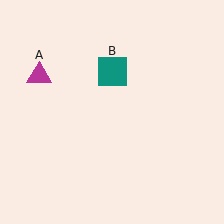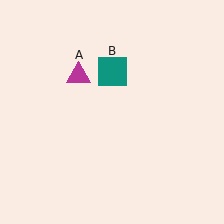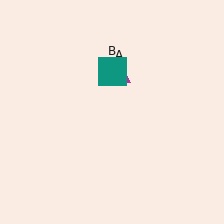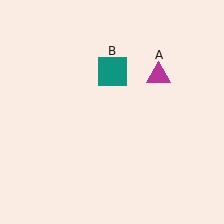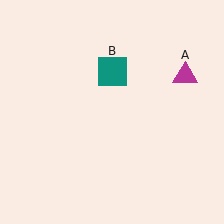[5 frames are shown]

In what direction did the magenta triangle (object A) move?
The magenta triangle (object A) moved right.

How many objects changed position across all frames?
1 object changed position: magenta triangle (object A).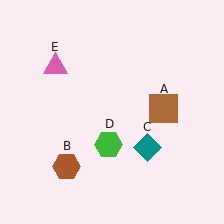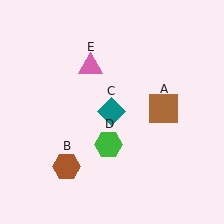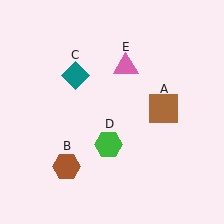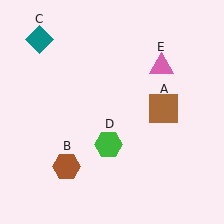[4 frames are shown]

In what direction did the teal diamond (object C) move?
The teal diamond (object C) moved up and to the left.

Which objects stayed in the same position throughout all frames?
Brown square (object A) and brown hexagon (object B) and green hexagon (object D) remained stationary.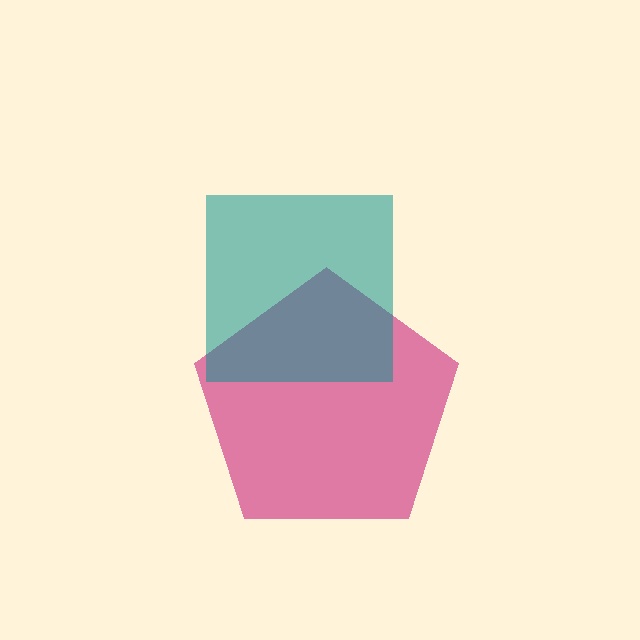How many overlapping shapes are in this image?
There are 2 overlapping shapes in the image.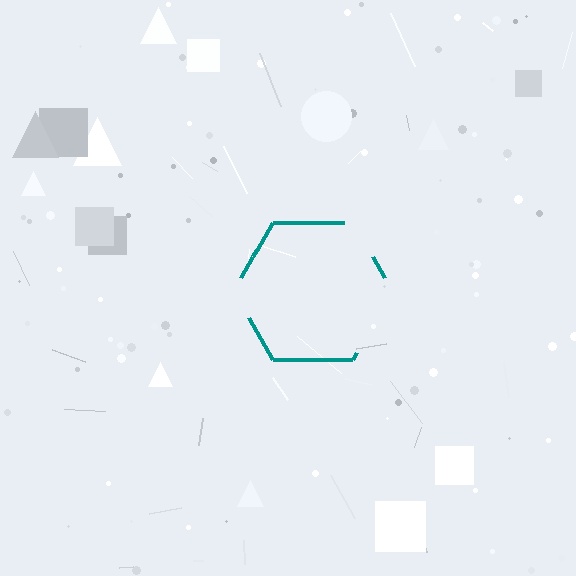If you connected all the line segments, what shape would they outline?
They would outline a hexagon.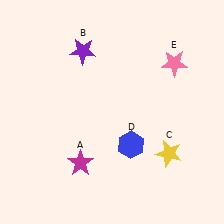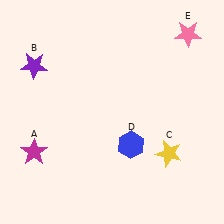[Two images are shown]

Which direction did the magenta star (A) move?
The magenta star (A) moved left.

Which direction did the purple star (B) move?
The purple star (B) moved left.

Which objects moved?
The objects that moved are: the magenta star (A), the purple star (B), the pink star (E).